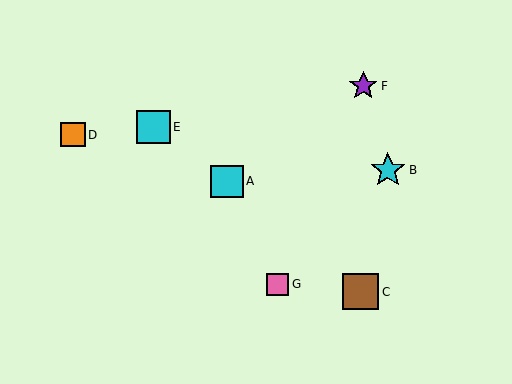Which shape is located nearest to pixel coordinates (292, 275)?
The pink square (labeled G) at (277, 284) is nearest to that location.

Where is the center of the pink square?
The center of the pink square is at (277, 284).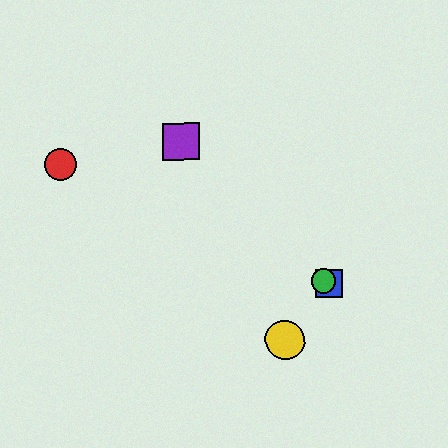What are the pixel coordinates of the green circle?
The green circle is at (323, 281).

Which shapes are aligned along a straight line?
The red circle, the blue square, the green circle are aligned along a straight line.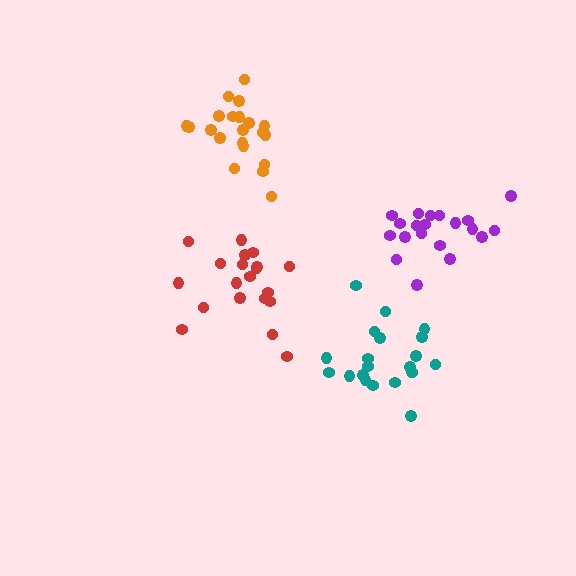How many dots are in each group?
Group 1: 21 dots, Group 2: 21 dots, Group 3: 20 dots, Group 4: 20 dots (82 total).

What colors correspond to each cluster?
The clusters are colored: teal, orange, purple, red.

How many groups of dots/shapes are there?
There are 4 groups.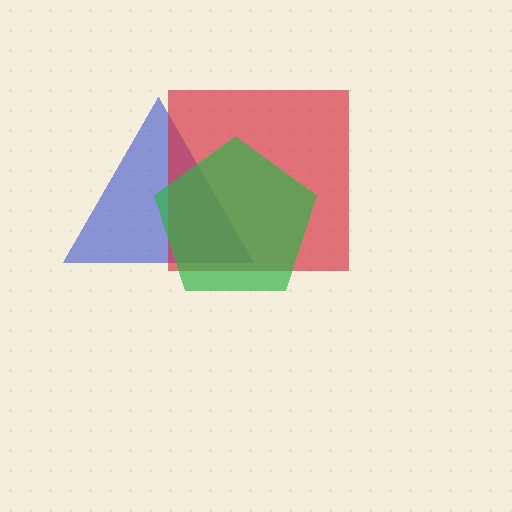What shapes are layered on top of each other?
The layered shapes are: a blue triangle, a red square, a green pentagon.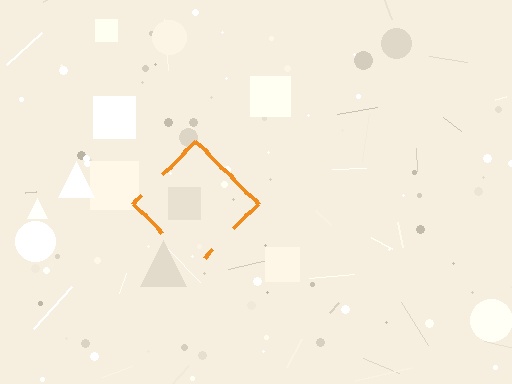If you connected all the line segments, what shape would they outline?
They would outline a diamond.